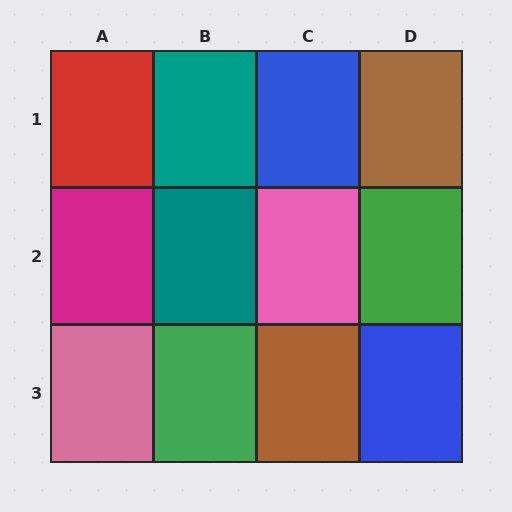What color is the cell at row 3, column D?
Blue.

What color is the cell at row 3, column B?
Green.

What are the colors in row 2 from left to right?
Magenta, teal, pink, green.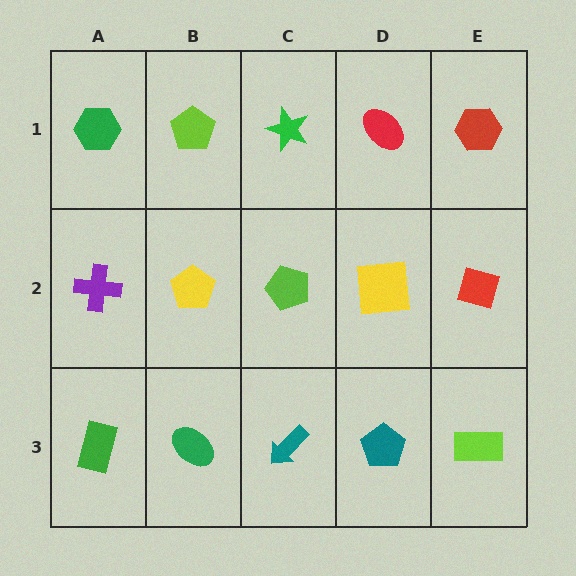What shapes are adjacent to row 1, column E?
A red diamond (row 2, column E), a red ellipse (row 1, column D).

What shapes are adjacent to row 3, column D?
A yellow square (row 2, column D), a teal arrow (row 3, column C), a lime rectangle (row 3, column E).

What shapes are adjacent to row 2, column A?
A green hexagon (row 1, column A), a green rectangle (row 3, column A), a yellow pentagon (row 2, column B).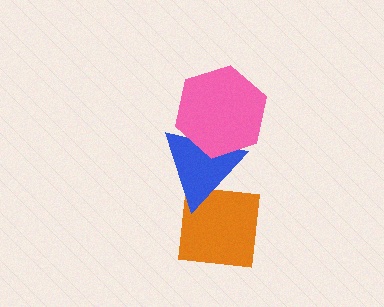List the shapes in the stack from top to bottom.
From top to bottom: the pink hexagon, the blue triangle, the orange square.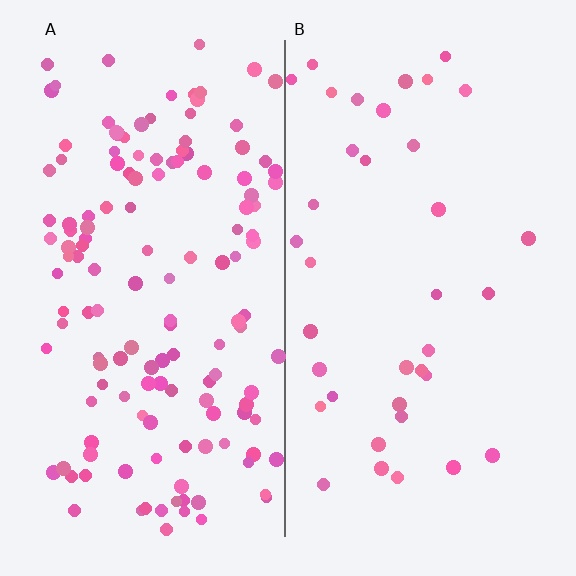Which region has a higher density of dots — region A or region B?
A (the left).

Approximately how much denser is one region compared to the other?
Approximately 3.8× — region A over region B.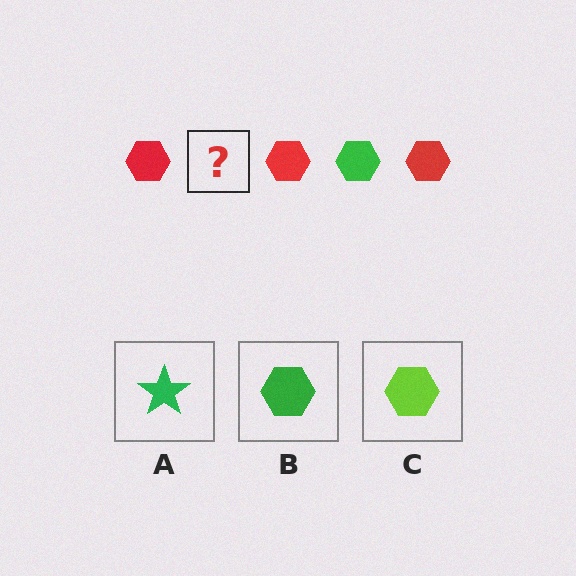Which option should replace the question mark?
Option B.